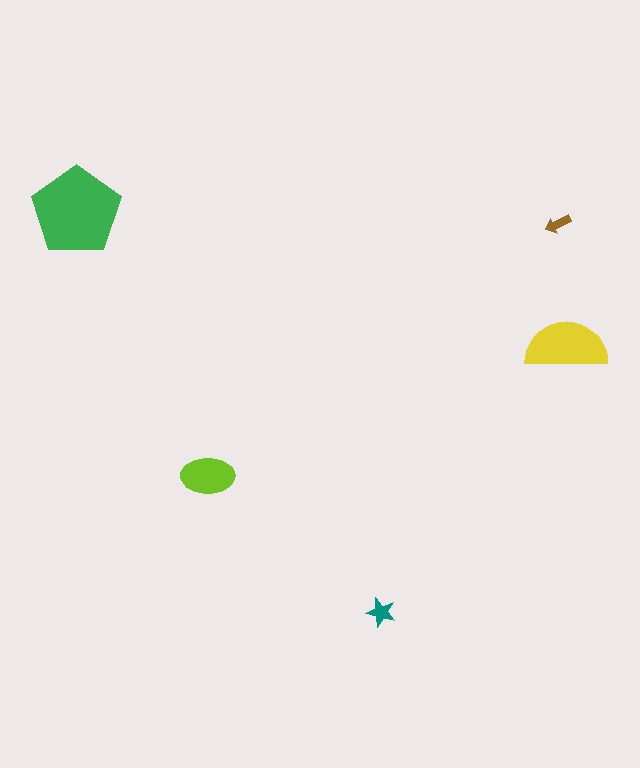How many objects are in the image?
There are 5 objects in the image.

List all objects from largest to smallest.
The green pentagon, the yellow semicircle, the lime ellipse, the teal star, the brown arrow.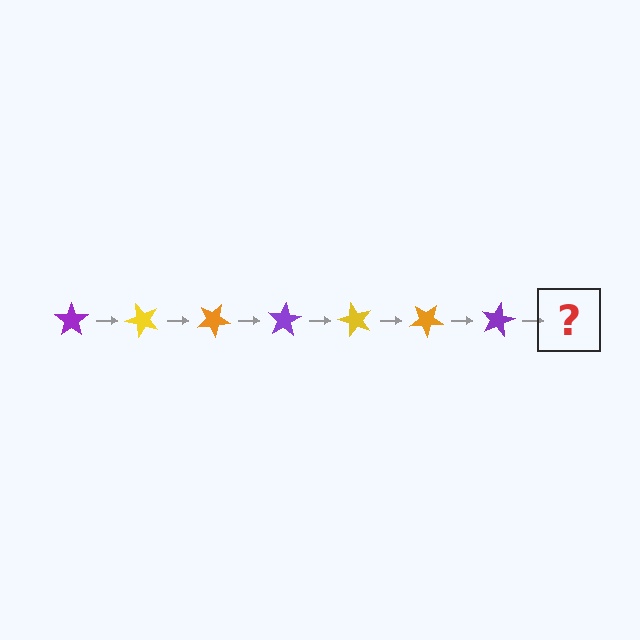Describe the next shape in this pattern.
It should be a yellow star, rotated 350 degrees from the start.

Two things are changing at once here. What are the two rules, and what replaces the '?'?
The two rules are that it rotates 50 degrees each step and the color cycles through purple, yellow, and orange. The '?' should be a yellow star, rotated 350 degrees from the start.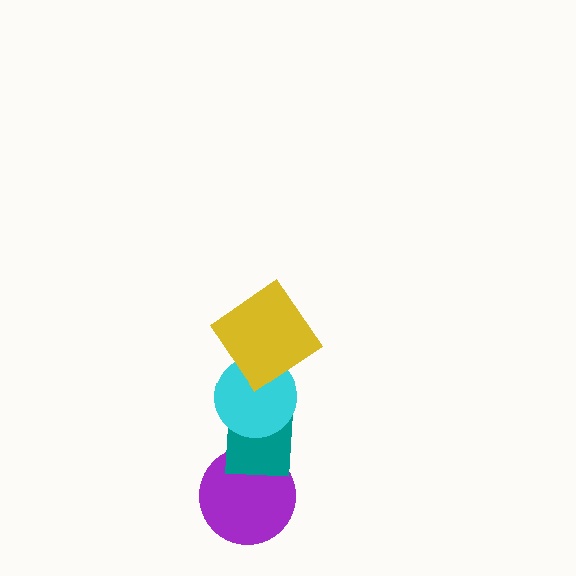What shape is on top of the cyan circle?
The yellow diamond is on top of the cyan circle.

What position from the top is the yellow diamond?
The yellow diamond is 1st from the top.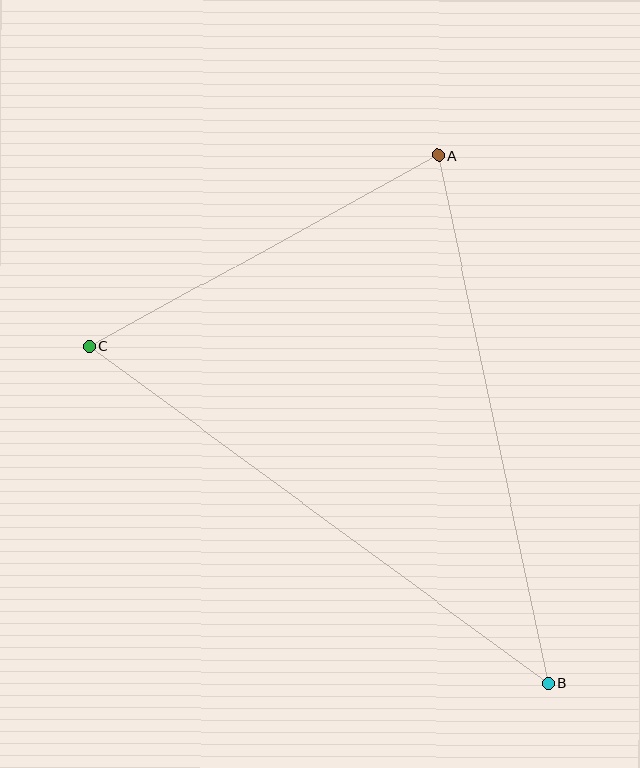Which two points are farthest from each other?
Points B and C are farthest from each other.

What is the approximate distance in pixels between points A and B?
The distance between A and B is approximately 539 pixels.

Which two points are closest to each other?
Points A and C are closest to each other.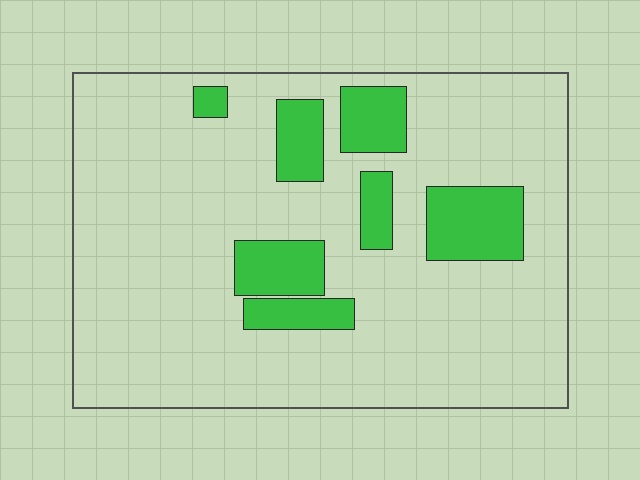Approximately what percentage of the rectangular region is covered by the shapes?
Approximately 15%.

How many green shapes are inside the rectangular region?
7.